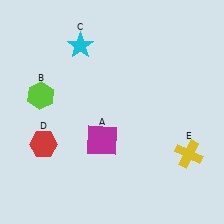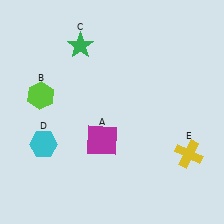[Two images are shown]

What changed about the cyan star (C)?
In Image 1, C is cyan. In Image 2, it changed to green.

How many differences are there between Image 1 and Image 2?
There are 2 differences between the two images.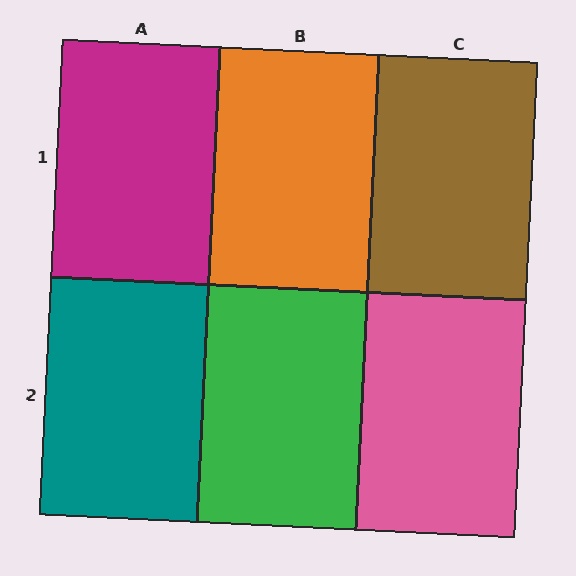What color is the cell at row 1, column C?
Brown.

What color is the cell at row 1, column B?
Orange.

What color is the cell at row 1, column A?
Magenta.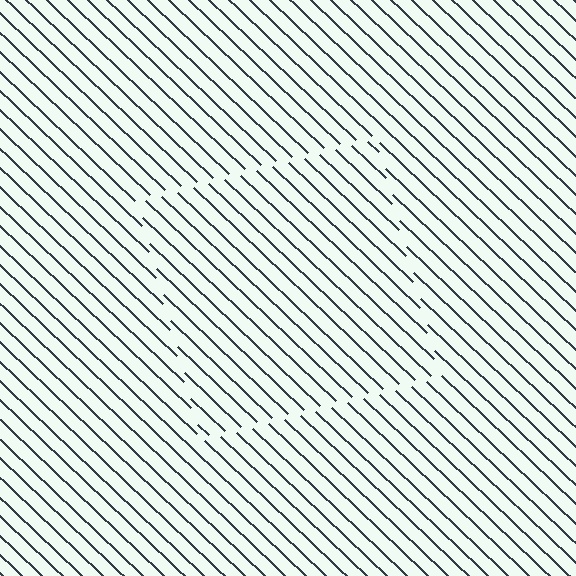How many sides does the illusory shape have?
4 sides — the line-ends trace a square.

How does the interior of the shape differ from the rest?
The interior of the shape contains the same grating, shifted by half a period — the contour is defined by the phase discontinuity where line-ends from the inner and outer gratings abut.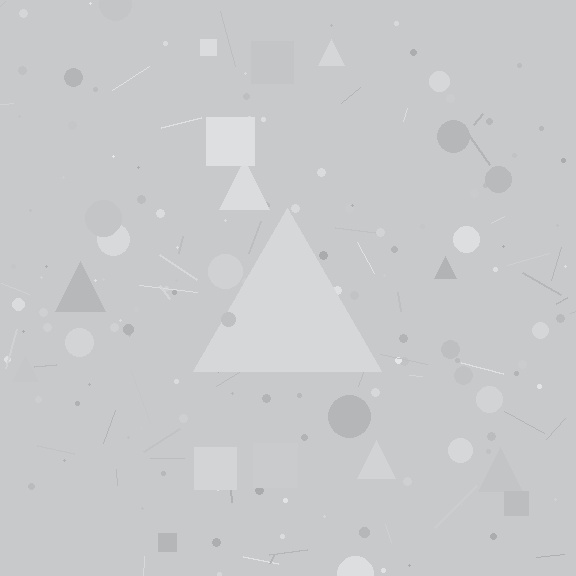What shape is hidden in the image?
A triangle is hidden in the image.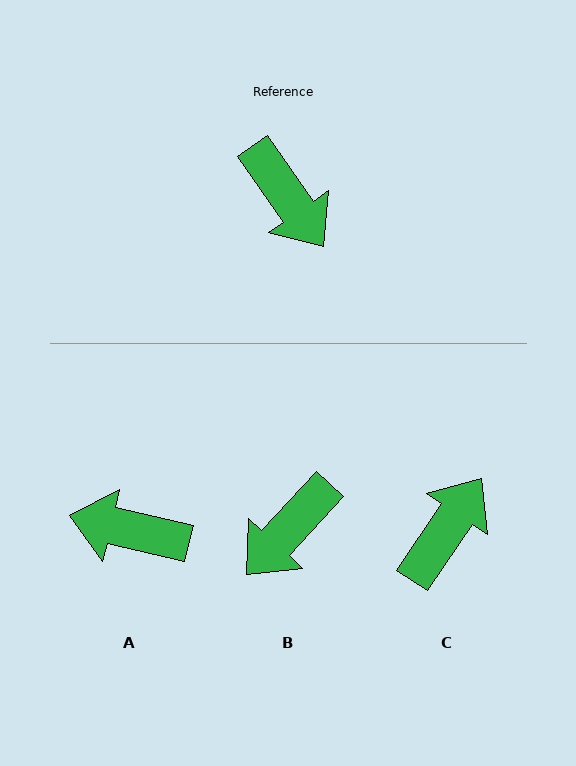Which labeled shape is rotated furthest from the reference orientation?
A, about 138 degrees away.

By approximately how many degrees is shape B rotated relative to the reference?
Approximately 78 degrees clockwise.